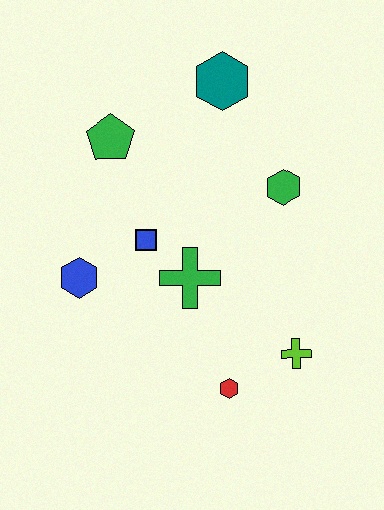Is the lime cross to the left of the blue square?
No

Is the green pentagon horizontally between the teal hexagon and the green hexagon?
No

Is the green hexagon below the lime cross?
No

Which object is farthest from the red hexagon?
The teal hexagon is farthest from the red hexagon.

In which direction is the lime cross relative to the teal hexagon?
The lime cross is below the teal hexagon.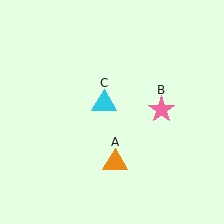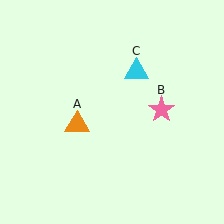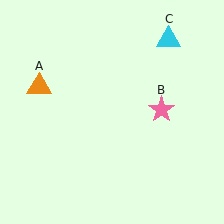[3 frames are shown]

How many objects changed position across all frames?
2 objects changed position: orange triangle (object A), cyan triangle (object C).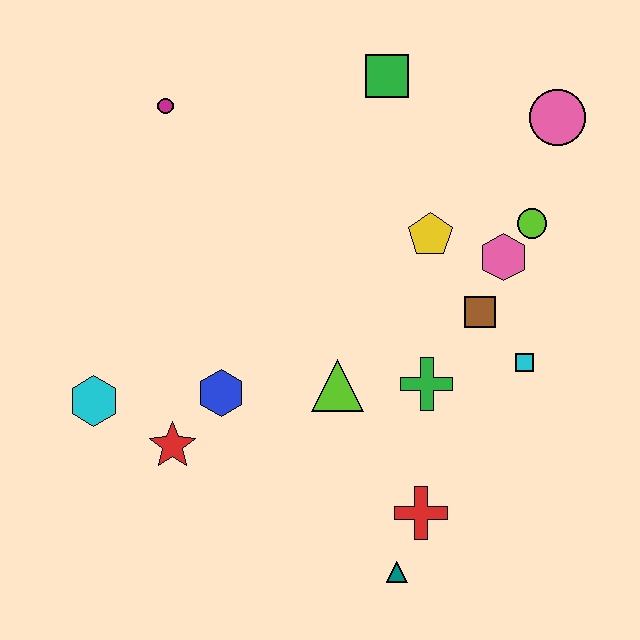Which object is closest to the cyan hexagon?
The red star is closest to the cyan hexagon.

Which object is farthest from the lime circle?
The cyan hexagon is farthest from the lime circle.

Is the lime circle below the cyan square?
No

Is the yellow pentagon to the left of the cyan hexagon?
No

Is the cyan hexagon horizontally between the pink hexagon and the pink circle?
No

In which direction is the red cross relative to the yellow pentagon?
The red cross is below the yellow pentagon.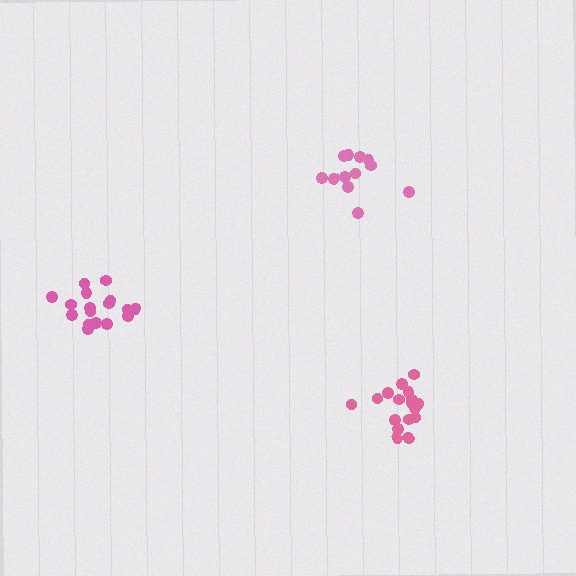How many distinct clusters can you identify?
There are 3 distinct clusters.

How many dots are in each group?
Group 1: 12 dots, Group 2: 17 dots, Group 3: 18 dots (47 total).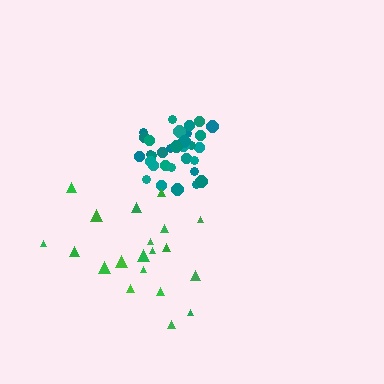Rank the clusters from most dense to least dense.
teal, green.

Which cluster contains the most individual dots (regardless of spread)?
Teal (32).